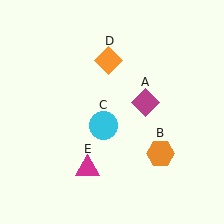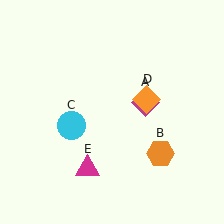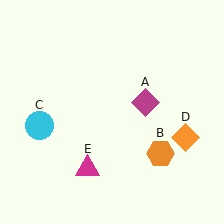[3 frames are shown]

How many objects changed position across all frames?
2 objects changed position: cyan circle (object C), orange diamond (object D).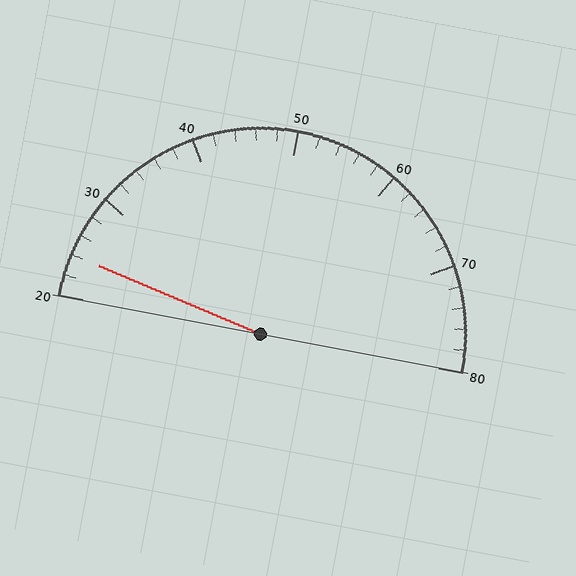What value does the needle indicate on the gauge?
The needle indicates approximately 24.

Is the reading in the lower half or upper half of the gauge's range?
The reading is in the lower half of the range (20 to 80).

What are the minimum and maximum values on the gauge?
The gauge ranges from 20 to 80.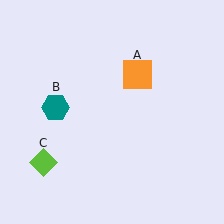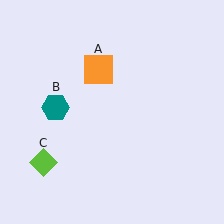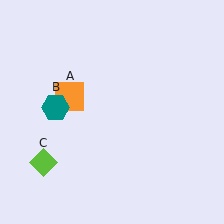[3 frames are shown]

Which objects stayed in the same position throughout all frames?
Teal hexagon (object B) and lime diamond (object C) remained stationary.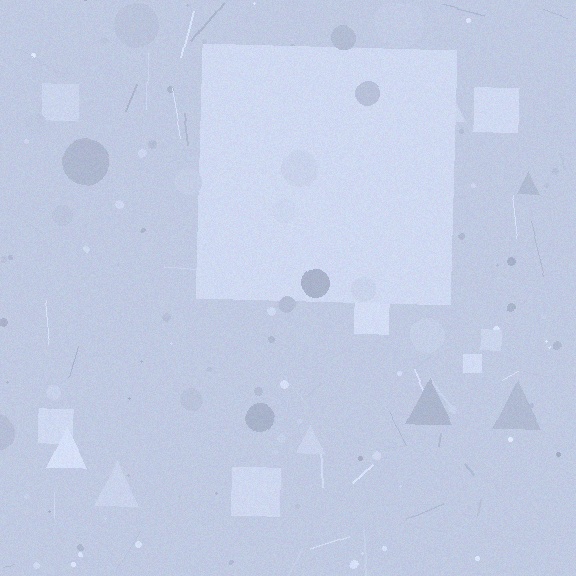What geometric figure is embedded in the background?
A square is embedded in the background.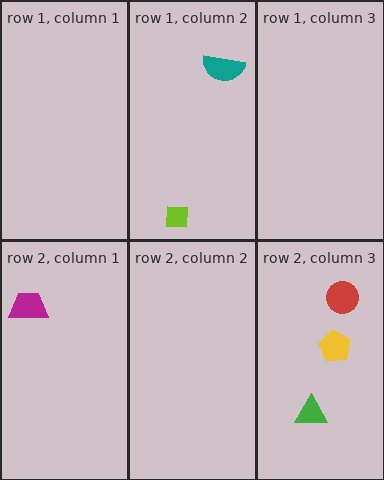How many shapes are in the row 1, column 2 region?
2.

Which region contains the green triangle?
The row 2, column 3 region.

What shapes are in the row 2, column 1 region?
The magenta trapezoid.